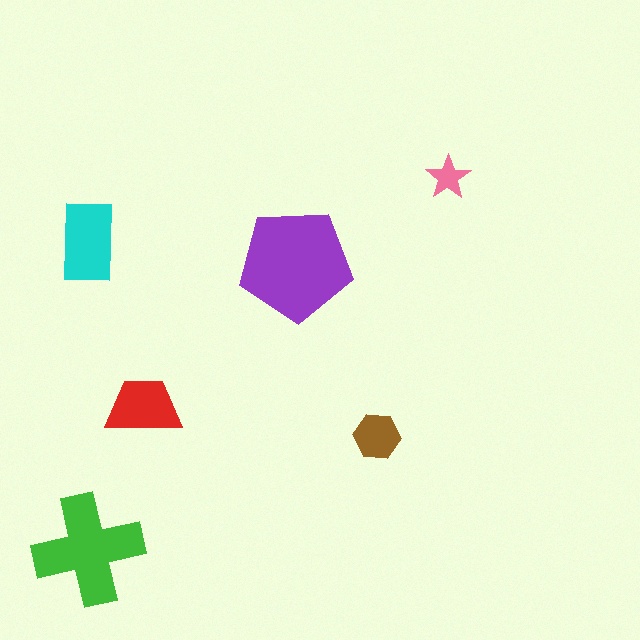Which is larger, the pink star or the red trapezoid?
The red trapezoid.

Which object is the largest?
The purple pentagon.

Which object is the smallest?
The pink star.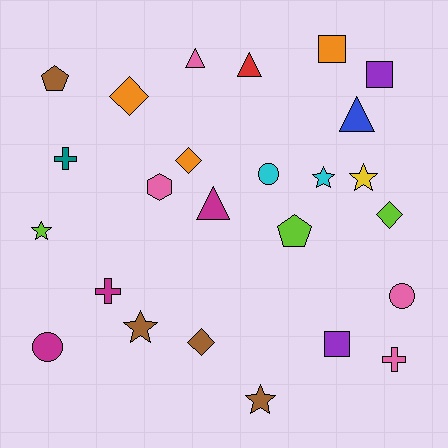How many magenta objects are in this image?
There are 3 magenta objects.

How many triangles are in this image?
There are 4 triangles.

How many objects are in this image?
There are 25 objects.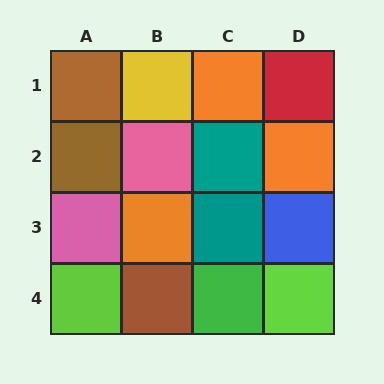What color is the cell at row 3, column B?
Orange.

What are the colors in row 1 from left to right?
Brown, yellow, orange, red.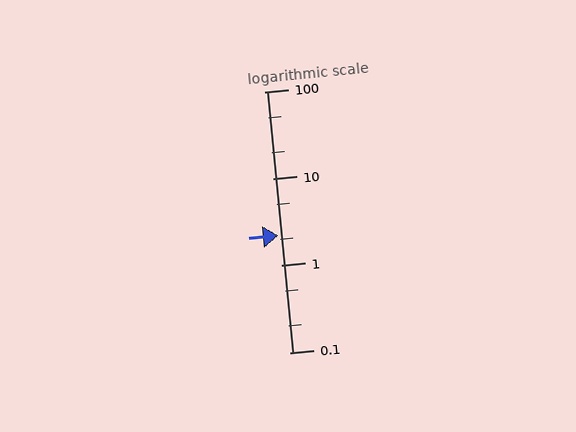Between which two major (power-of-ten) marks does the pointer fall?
The pointer is between 1 and 10.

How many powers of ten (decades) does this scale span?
The scale spans 3 decades, from 0.1 to 100.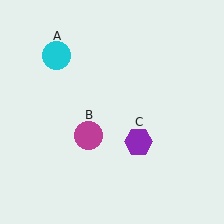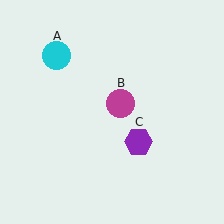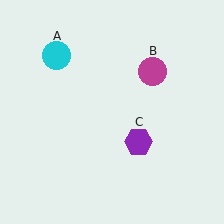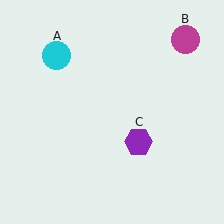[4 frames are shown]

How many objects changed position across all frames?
1 object changed position: magenta circle (object B).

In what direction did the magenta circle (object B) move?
The magenta circle (object B) moved up and to the right.